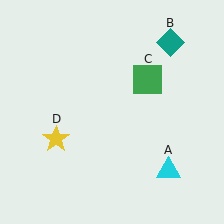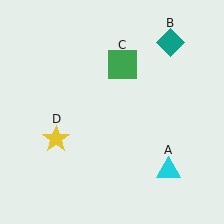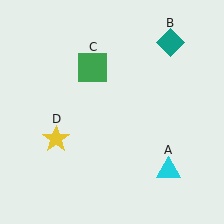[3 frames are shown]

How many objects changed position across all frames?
1 object changed position: green square (object C).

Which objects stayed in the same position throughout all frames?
Cyan triangle (object A) and teal diamond (object B) and yellow star (object D) remained stationary.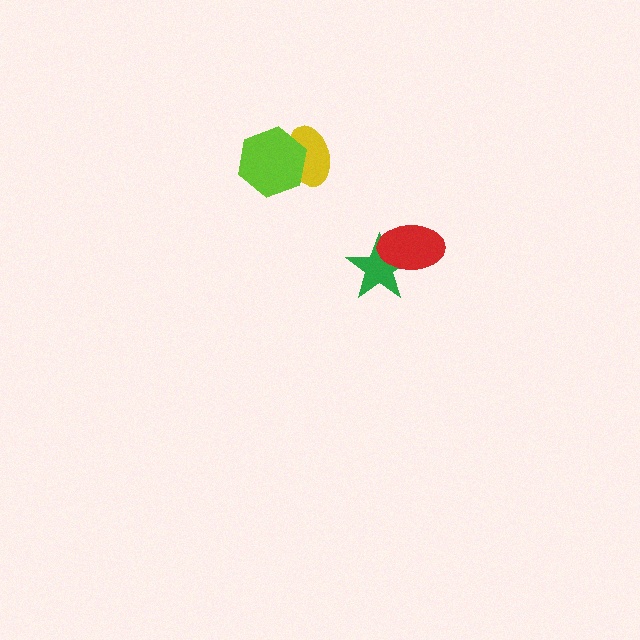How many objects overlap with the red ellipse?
1 object overlaps with the red ellipse.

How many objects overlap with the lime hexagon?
1 object overlaps with the lime hexagon.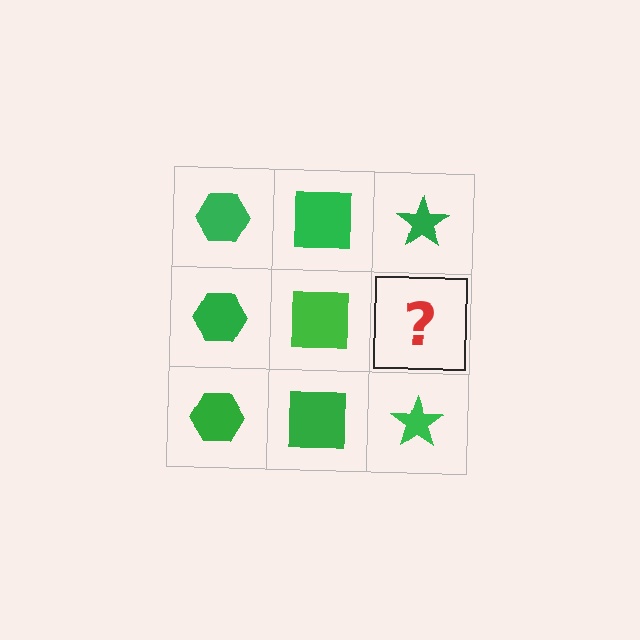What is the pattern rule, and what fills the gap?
The rule is that each column has a consistent shape. The gap should be filled with a green star.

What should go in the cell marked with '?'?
The missing cell should contain a green star.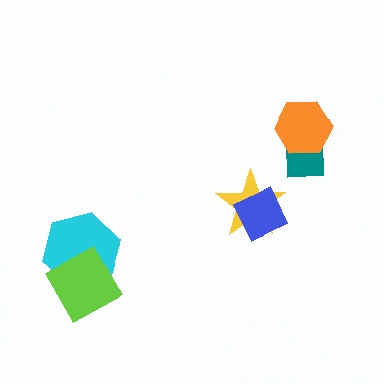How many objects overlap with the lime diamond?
1 object overlaps with the lime diamond.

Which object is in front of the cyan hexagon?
The lime diamond is in front of the cyan hexagon.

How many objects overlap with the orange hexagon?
1 object overlaps with the orange hexagon.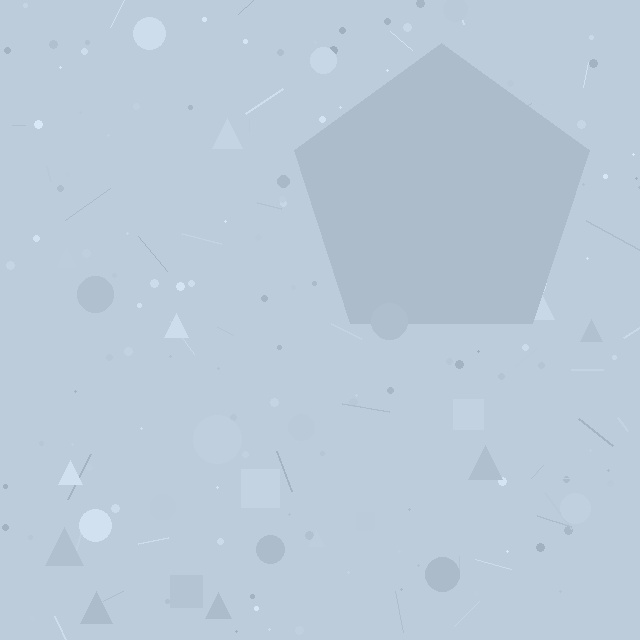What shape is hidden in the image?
A pentagon is hidden in the image.